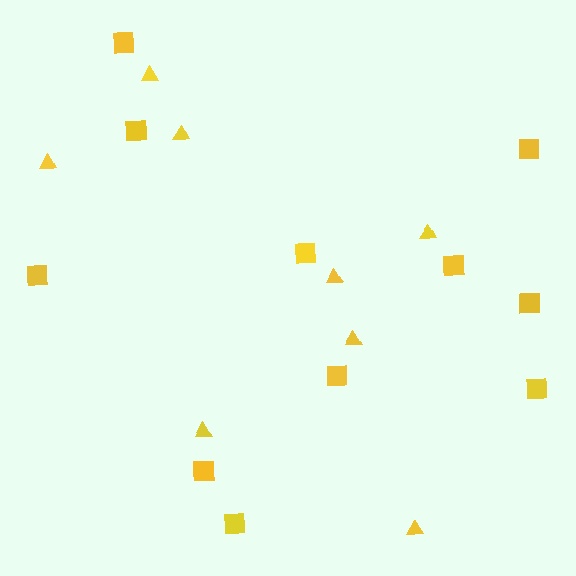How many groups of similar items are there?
There are 2 groups: one group of triangles (8) and one group of squares (11).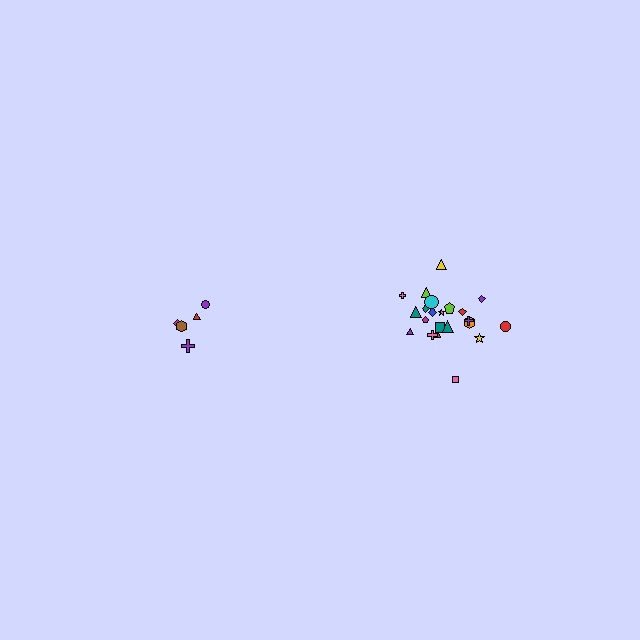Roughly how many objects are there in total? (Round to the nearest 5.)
Roughly 25 objects in total.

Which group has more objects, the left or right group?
The right group.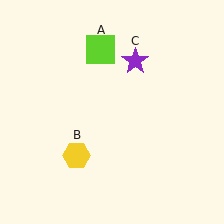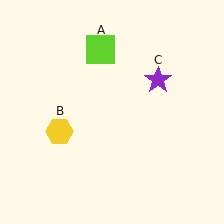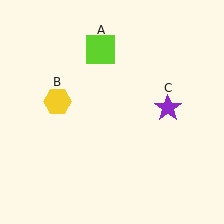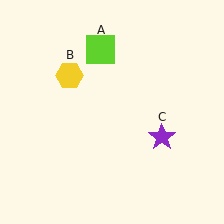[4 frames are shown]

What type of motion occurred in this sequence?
The yellow hexagon (object B), purple star (object C) rotated clockwise around the center of the scene.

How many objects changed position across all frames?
2 objects changed position: yellow hexagon (object B), purple star (object C).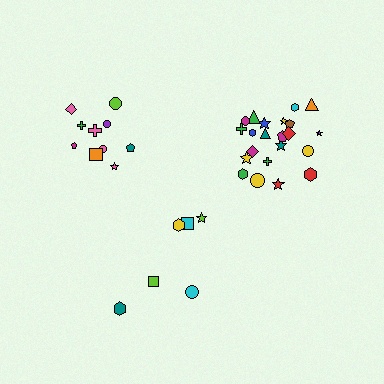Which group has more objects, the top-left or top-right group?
The top-right group.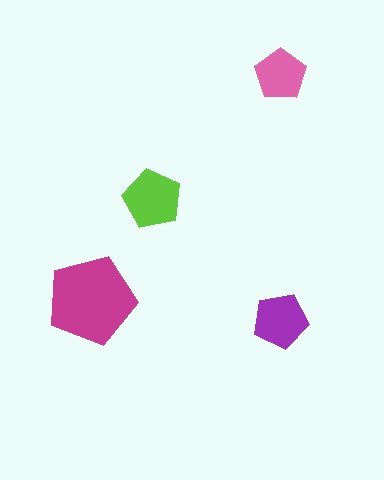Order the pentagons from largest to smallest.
the magenta one, the lime one, the purple one, the pink one.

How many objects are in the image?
There are 4 objects in the image.